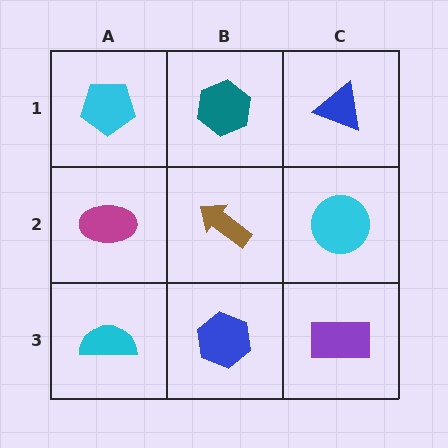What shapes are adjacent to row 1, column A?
A magenta ellipse (row 2, column A), a teal hexagon (row 1, column B).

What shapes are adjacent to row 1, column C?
A cyan circle (row 2, column C), a teal hexagon (row 1, column B).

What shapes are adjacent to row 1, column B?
A brown arrow (row 2, column B), a cyan pentagon (row 1, column A), a blue triangle (row 1, column C).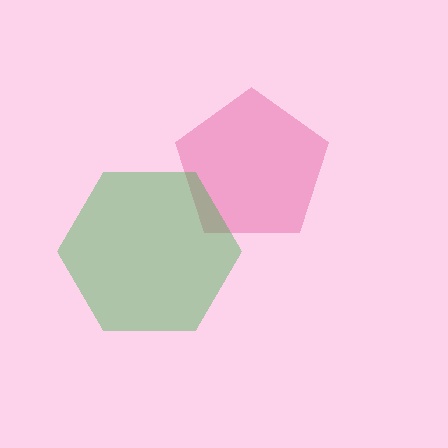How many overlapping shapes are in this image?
There are 2 overlapping shapes in the image.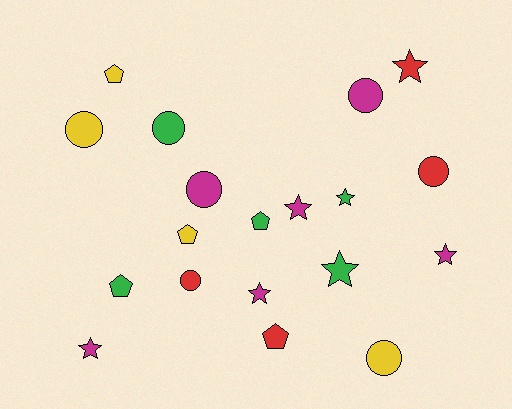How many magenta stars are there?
There are 4 magenta stars.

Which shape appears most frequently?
Star, with 7 objects.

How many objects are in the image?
There are 19 objects.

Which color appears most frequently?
Magenta, with 6 objects.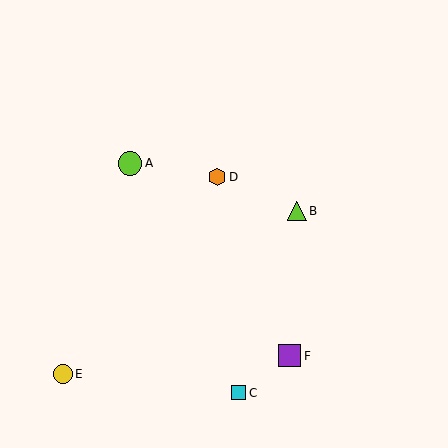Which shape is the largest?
The lime circle (labeled A) is the largest.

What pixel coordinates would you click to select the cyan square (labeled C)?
Click at (239, 393) to select the cyan square C.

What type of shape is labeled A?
Shape A is a lime circle.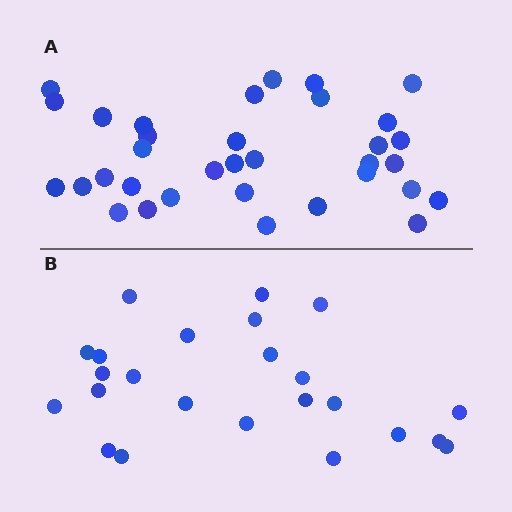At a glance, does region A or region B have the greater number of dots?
Region A (the top region) has more dots.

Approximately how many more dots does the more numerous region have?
Region A has roughly 10 or so more dots than region B.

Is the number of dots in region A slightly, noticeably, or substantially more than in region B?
Region A has noticeably more, but not dramatically so. The ratio is roughly 1.4 to 1.